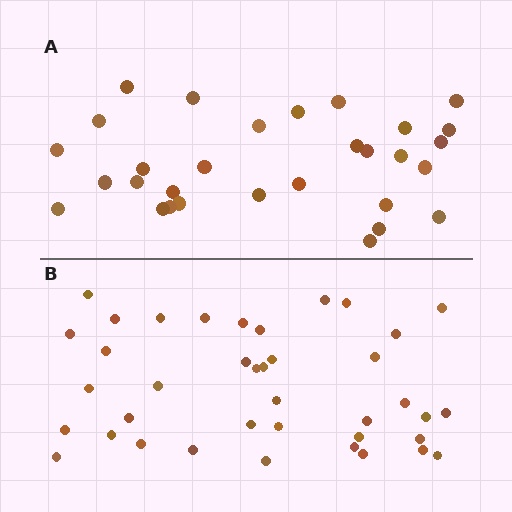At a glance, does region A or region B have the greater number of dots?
Region B (the bottom region) has more dots.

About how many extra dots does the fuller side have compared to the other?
Region B has roughly 8 or so more dots than region A.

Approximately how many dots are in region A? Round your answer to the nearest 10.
About 30 dots.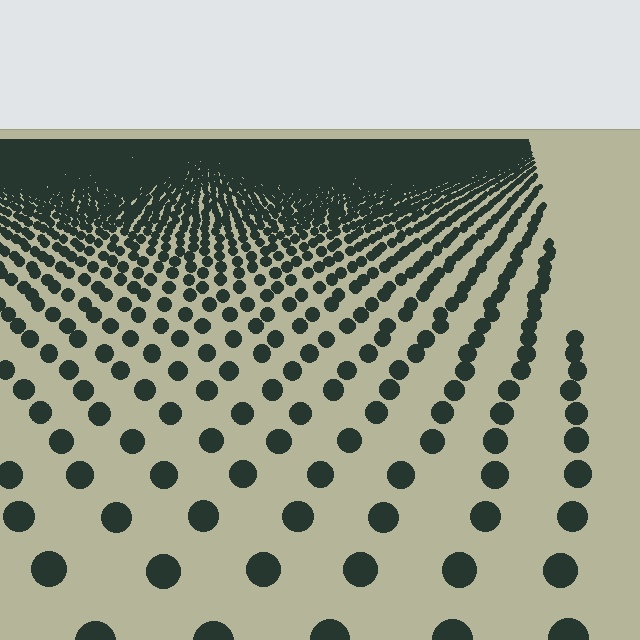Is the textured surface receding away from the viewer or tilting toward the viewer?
The surface is receding away from the viewer. Texture elements get smaller and denser toward the top.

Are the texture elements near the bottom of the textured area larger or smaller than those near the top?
Larger. Near the bottom, elements are closer to the viewer and appear at a bigger on-screen size.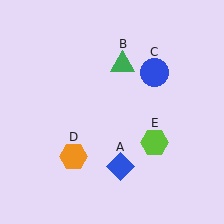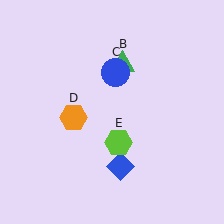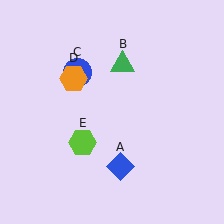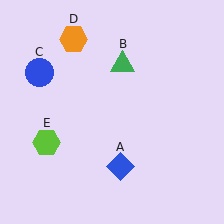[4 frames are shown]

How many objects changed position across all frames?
3 objects changed position: blue circle (object C), orange hexagon (object D), lime hexagon (object E).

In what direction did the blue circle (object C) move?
The blue circle (object C) moved left.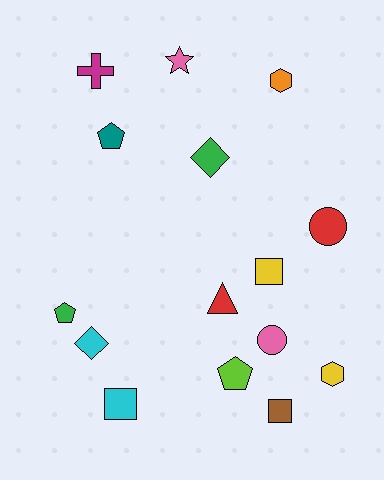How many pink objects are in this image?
There are 2 pink objects.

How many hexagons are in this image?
There are 2 hexagons.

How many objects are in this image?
There are 15 objects.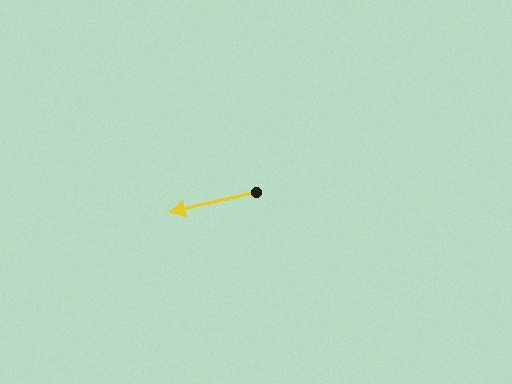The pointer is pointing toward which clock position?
Roughly 9 o'clock.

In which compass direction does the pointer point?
West.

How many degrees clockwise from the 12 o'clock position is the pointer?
Approximately 256 degrees.